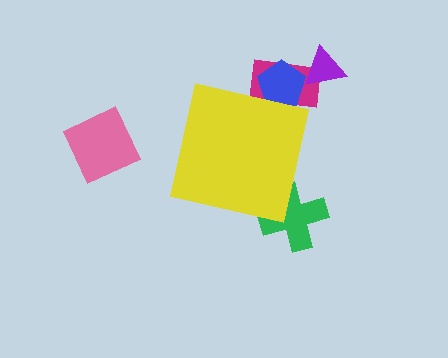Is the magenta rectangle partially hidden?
Yes, the magenta rectangle is partially hidden behind the yellow square.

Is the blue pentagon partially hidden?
Yes, the blue pentagon is partially hidden behind the yellow square.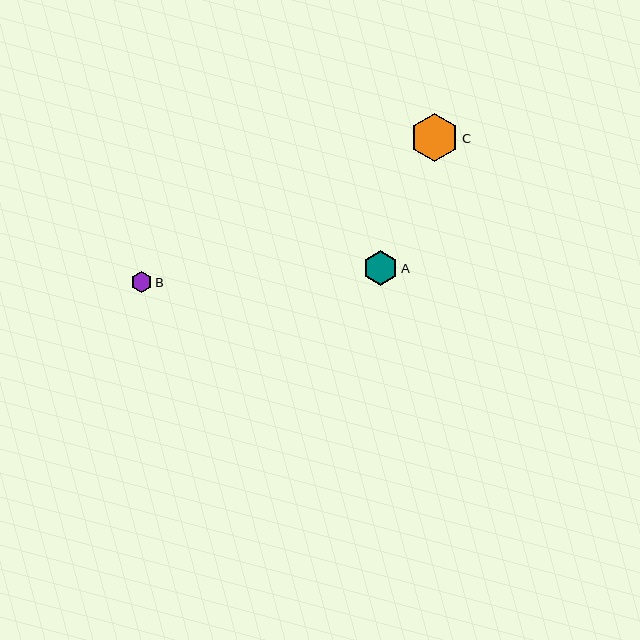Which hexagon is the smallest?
Hexagon B is the smallest with a size of approximately 21 pixels.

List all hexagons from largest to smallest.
From largest to smallest: C, A, B.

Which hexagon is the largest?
Hexagon C is the largest with a size of approximately 48 pixels.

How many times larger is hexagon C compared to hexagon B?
Hexagon C is approximately 2.3 times the size of hexagon B.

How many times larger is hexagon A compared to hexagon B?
Hexagon A is approximately 1.7 times the size of hexagon B.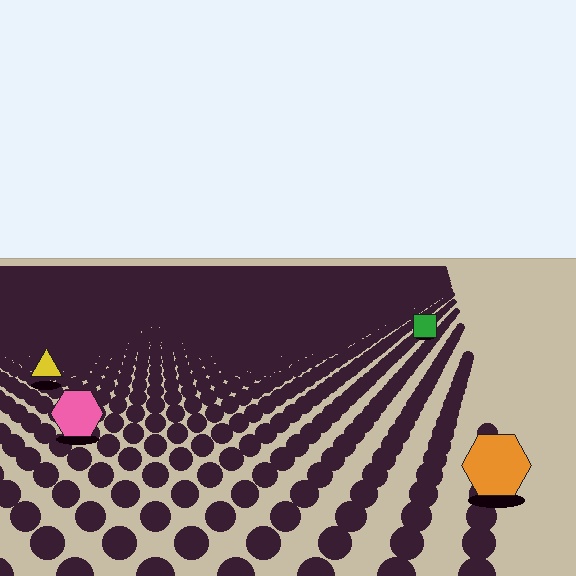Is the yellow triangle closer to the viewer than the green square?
Yes. The yellow triangle is closer — you can tell from the texture gradient: the ground texture is coarser near it.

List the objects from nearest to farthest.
From nearest to farthest: the orange hexagon, the pink hexagon, the yellow triangle, the green square.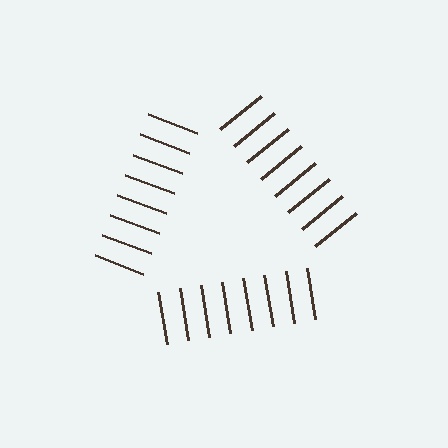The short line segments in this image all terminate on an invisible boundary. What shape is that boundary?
An illusory triangle — the line segments terminate on its edges but no continuous stroke is drawn.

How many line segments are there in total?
24 — 8 along each of the 3 edges.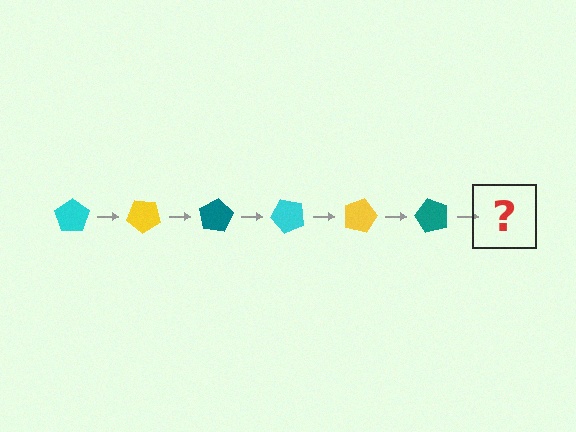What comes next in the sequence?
The next element should be a cyan pentagon, rotated 240 degrees from the start.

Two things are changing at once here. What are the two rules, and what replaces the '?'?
The two rules are that it rotates 40 degrees each step and the color cycles through cyan, yellow, and teal. The '?' should be a cyan pentagon, rotated 240 degrees from the start.